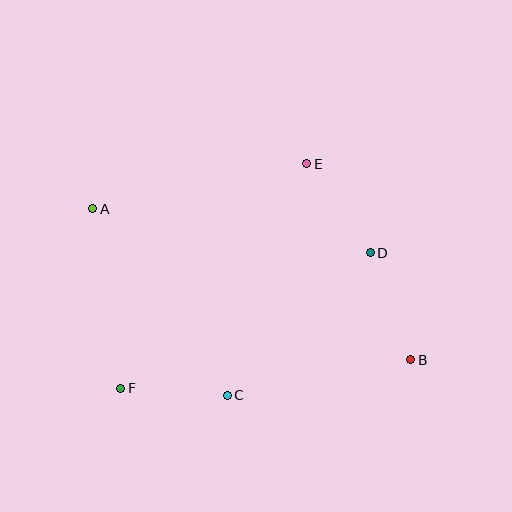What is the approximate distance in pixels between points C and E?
The distance between C and E is approximately 245 pixels.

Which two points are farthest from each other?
Points A and B are farthest from each other.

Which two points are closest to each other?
Points C and F are closest to each other.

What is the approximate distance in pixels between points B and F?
The distance between B and F is approximately 291 pixels.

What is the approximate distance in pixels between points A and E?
The distance between A and E is approximately 219 pixels.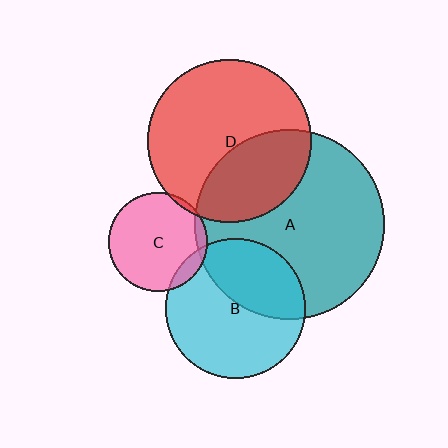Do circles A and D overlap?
Yes.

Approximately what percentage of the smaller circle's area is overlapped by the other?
Approximately 35%.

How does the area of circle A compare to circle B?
Approximately 1.9 times.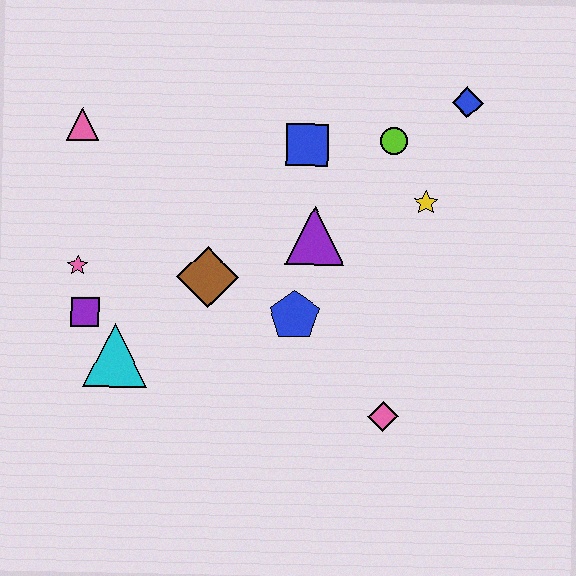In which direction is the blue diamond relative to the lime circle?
The blue diamond is to the right of the lime circle.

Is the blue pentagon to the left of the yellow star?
Yes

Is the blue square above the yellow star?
Yes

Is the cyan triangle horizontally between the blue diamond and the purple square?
Yes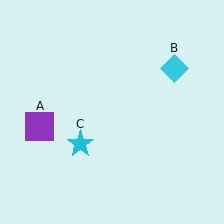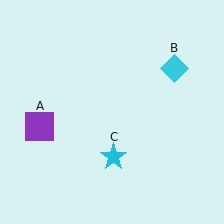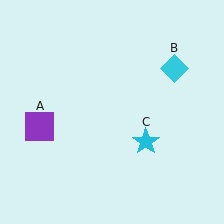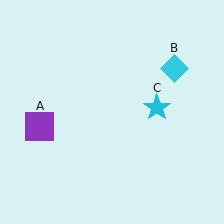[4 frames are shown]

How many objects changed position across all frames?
1 object changed position: cyan star (object C).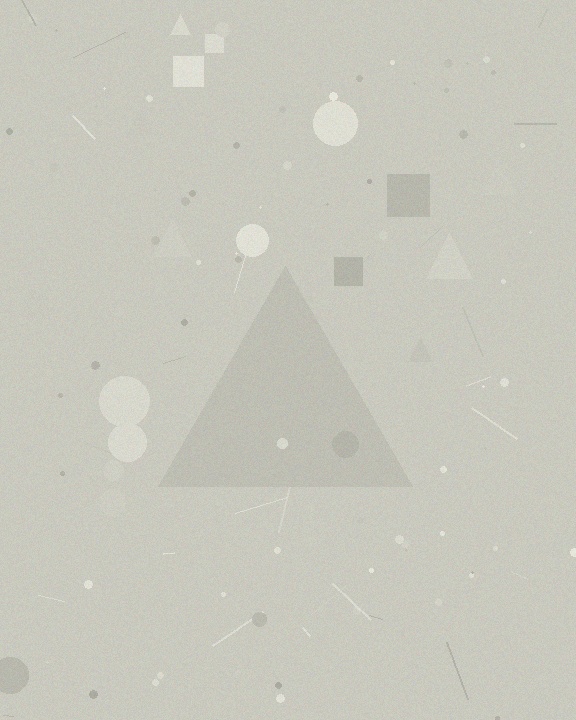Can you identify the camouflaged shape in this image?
The camouflaged shape is a triangle.